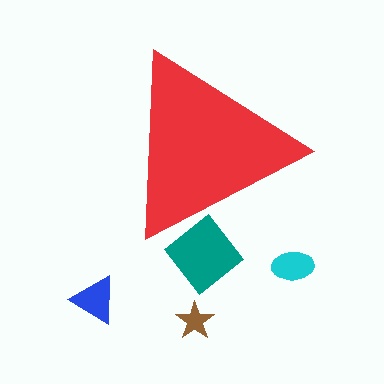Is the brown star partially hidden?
No, the brown star is fully visible.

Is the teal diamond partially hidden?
Yes, the teal diamond is partially hidden behind the red triangle.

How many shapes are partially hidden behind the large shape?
1 shape is partially hidden.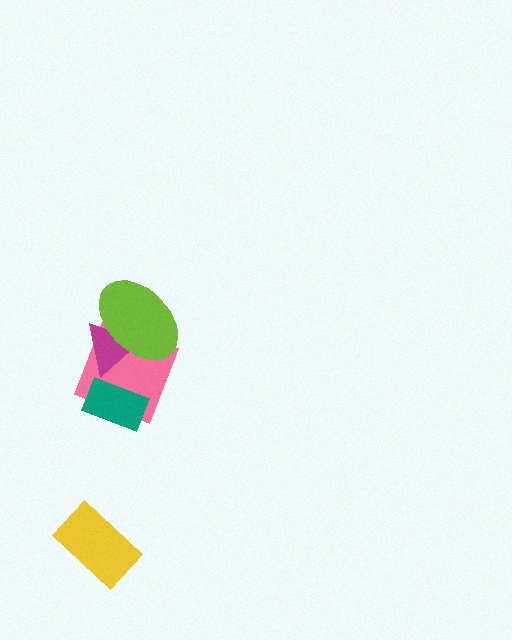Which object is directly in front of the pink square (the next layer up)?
The magenta triangle is directly in front of the pink square.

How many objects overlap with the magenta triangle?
2 objects overlap with the magenta triangle.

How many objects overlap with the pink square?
3 objects overlap with the pink square.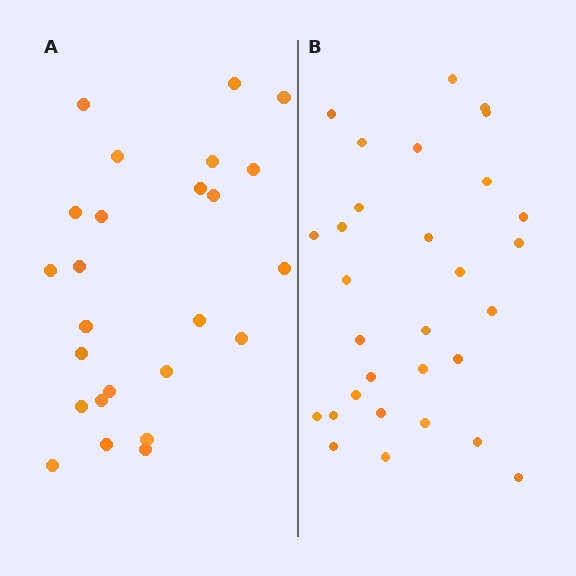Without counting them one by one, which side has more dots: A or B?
Region B (the right region) has more dots.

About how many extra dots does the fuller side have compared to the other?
Region B has about 5 more dots than region A.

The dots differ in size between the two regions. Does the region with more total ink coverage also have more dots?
No. Region A has more total ink coverage because its dots are larger, but region B actually contains more individual dots. Total area can be misleading — the number of items is what matters here.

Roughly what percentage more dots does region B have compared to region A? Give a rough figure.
About 20% more.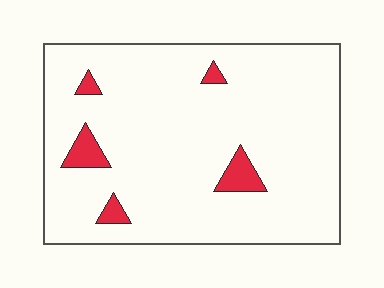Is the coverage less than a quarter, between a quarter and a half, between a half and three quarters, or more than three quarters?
Less than a quarter.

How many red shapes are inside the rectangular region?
5.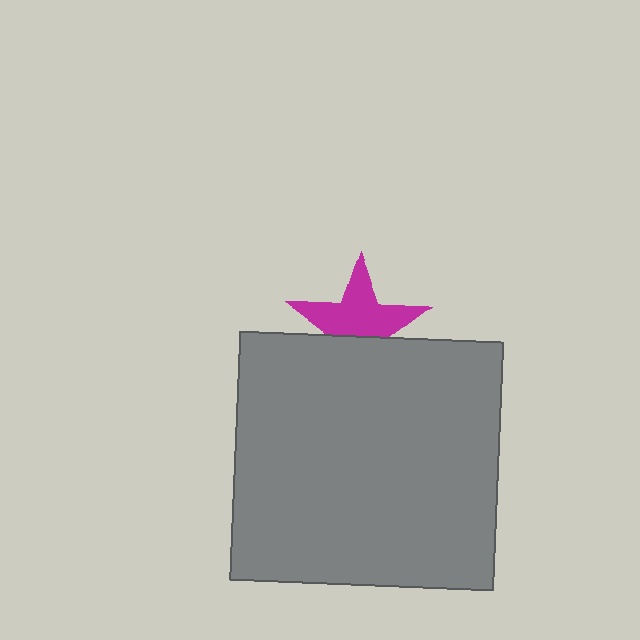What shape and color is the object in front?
The object in front is a gray rectangle.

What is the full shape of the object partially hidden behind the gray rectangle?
The partially hidden object is a magenta star.